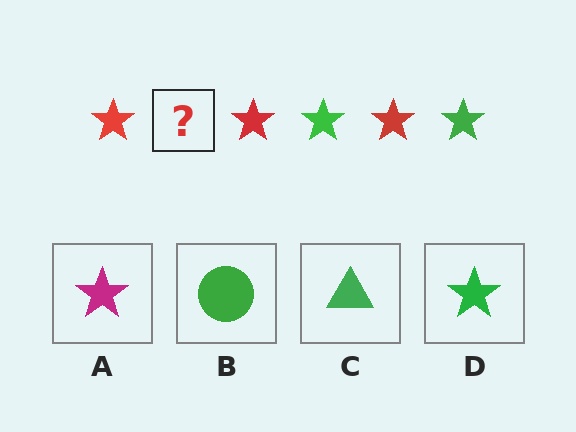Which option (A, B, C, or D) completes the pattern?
D.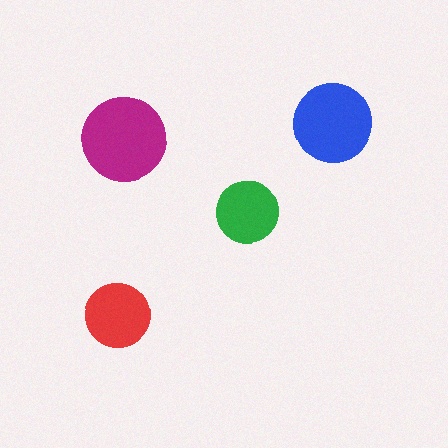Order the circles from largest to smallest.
the magenta one, the blue one, the red one, the green one.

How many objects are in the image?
There are 4 objects in the image.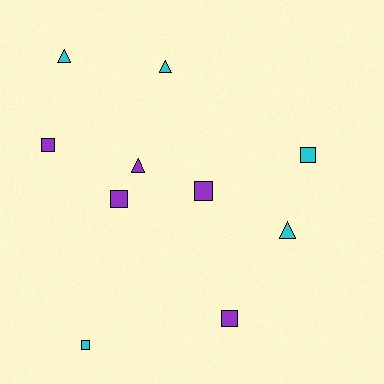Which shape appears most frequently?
Square, with 6 objects.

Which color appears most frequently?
Purple, with 5 objects.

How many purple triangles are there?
There is 1 purple triangle.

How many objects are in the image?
There are 10 objects.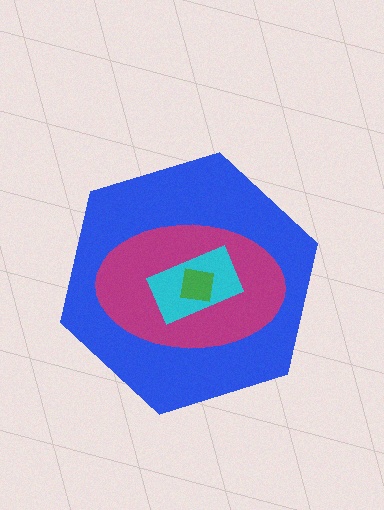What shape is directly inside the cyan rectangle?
The green square.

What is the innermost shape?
The green square.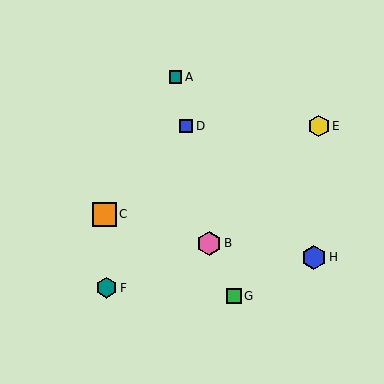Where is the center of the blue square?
The center of the blue square is at (186, 126).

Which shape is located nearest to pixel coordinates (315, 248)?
The blue hexagon (labeled H) at (314, 257) is nearest to that location.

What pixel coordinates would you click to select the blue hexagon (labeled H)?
Click at (314, 257) to select the blue hexagon H.